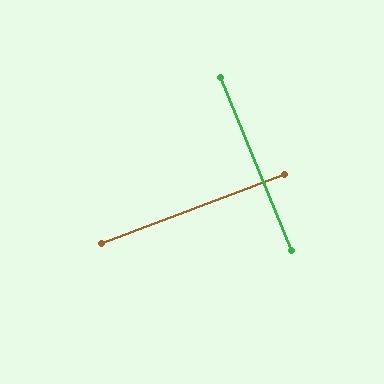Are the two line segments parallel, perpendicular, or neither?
Perpendicular — they meet at approximately 88°.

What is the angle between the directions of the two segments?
Approximately 88 degrees.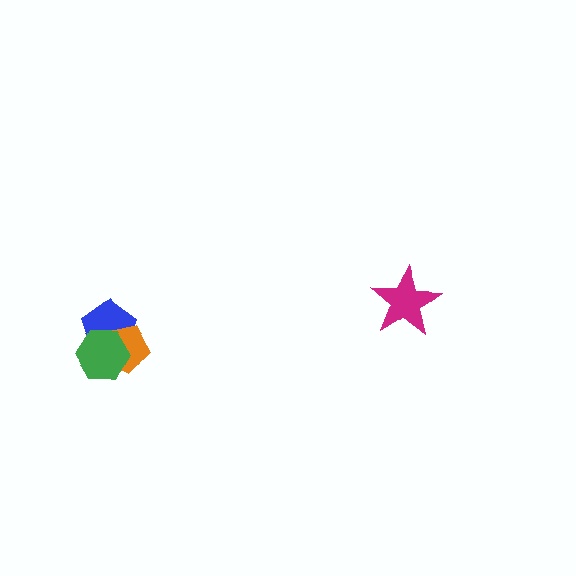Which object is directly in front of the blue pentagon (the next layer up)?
The orange pentagon is directly in front of the blue pentagon.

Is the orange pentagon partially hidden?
Yes, it is partially covered by another shape.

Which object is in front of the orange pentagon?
The green hexagon is in front of the orange pentagon.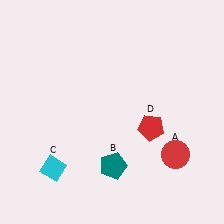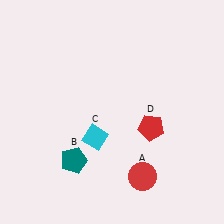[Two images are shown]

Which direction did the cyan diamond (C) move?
The cyan diamond (C) moved right.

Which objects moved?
The objects that moved are: the red circle (A), the teal pentagon (B), the cyan diamond (C).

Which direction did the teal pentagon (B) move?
The teal pentagon (B) moved left.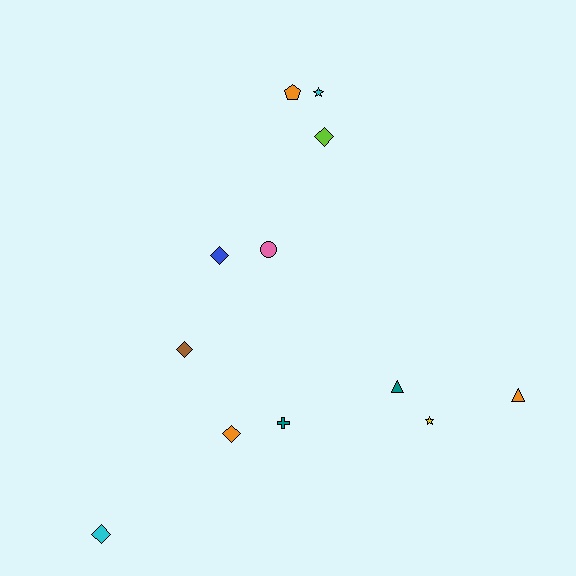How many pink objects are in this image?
There is 1 pink object.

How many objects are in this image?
There are 12 objects.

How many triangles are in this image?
There are 2 triangles.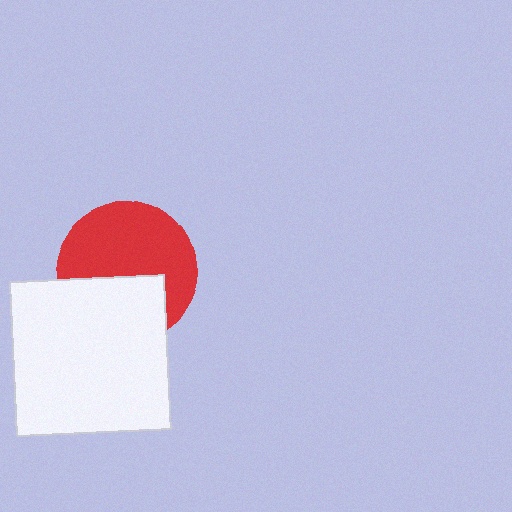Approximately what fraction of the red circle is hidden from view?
Roughly 39% of the red circle is hidden behind the white square.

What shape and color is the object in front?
The object in front is a white square.